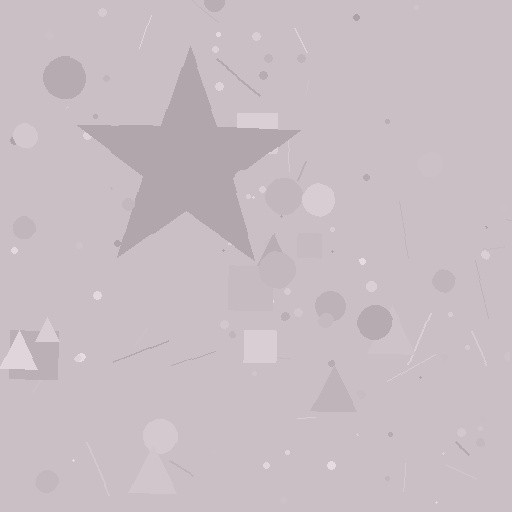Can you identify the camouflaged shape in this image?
The camouflaged shape is a star.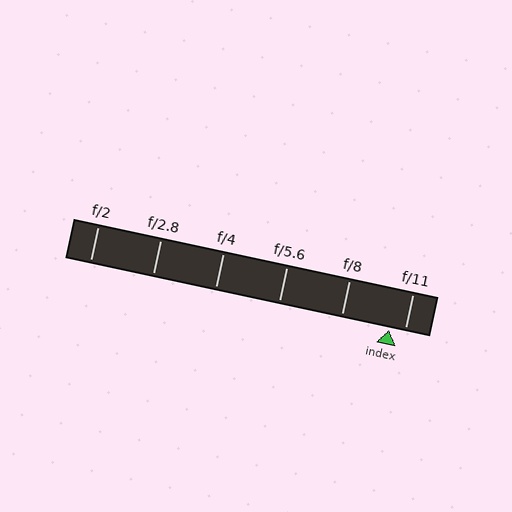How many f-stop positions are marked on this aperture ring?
There are 6 f-stop positions marked.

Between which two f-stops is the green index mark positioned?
The index mark is between f/8 and f/11.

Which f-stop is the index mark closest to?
The index mark is closest to f/11.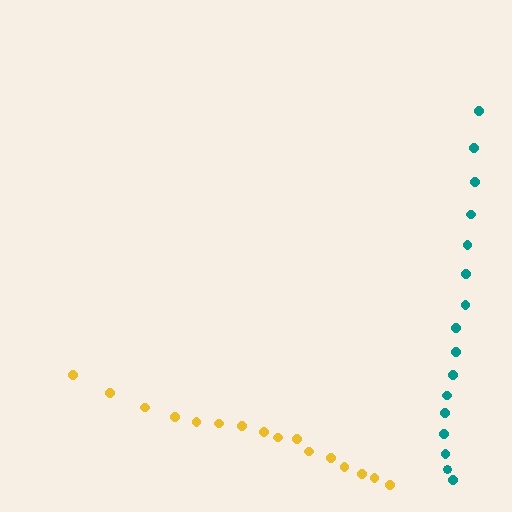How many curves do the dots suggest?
There are 2 distinct paths.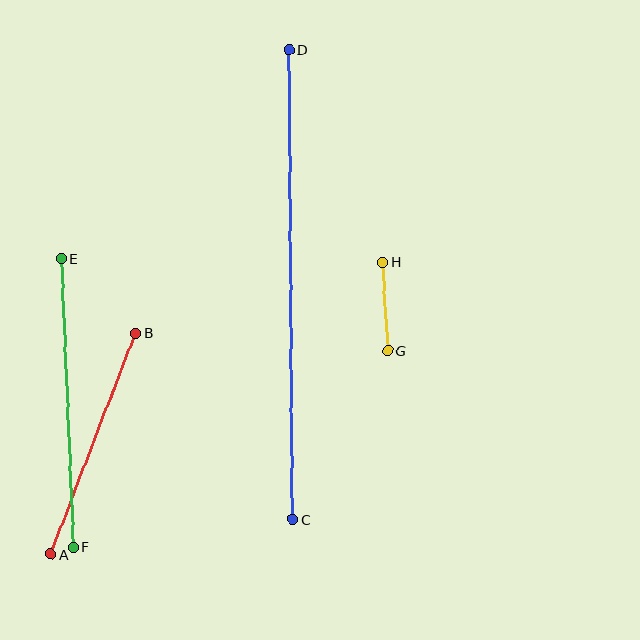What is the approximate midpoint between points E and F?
The midpoint is at approximately (67, 403) pixels.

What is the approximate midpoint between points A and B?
The midpoint is at approximately (93, 444) pixels.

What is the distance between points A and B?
The distance is approximately 237 pixels.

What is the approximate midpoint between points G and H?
The midpoint is at approximately (385, 306) pixels.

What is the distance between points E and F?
The distance is approximately 289 pixels.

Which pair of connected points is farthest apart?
Points C and D are farthest apart.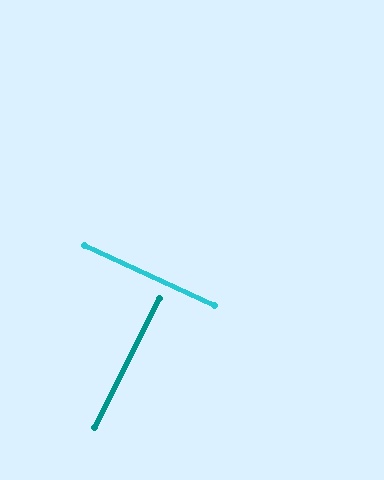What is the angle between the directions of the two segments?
Approximately 89 degrees.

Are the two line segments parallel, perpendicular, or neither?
Perpendicular — they meet at approximately 89°.